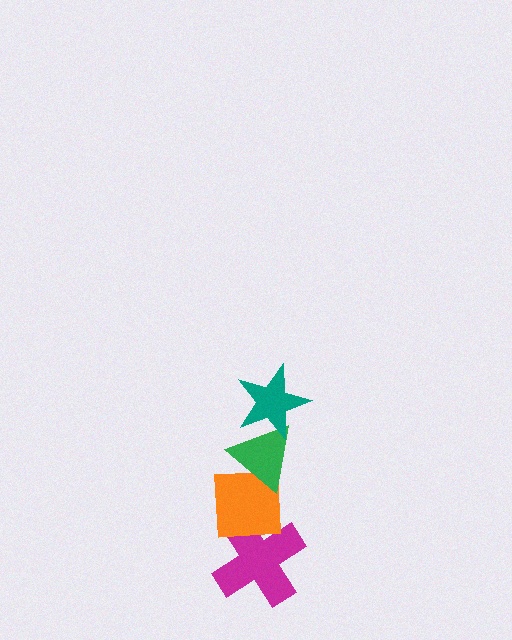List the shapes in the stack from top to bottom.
From top to bottom: the teal star, the green triangle, the orange square, the magenta cross.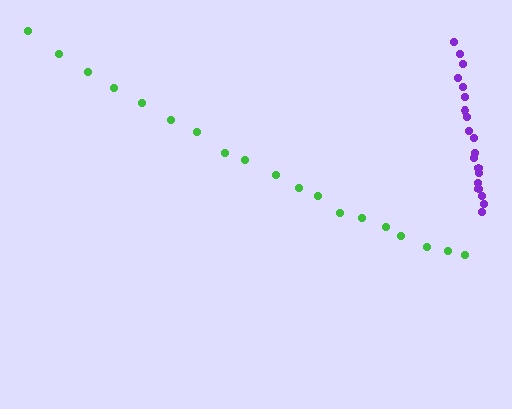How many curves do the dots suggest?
There are 2 distinct paths.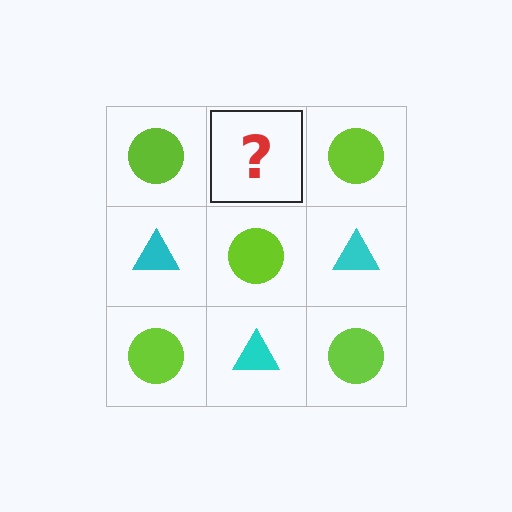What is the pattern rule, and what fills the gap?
The rule is that it alternates lime circle and cyan triangle in a checkerboard pattern. The gap should be filled with a cyan triangle.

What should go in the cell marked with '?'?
The missing cell should contain a cyan triangle.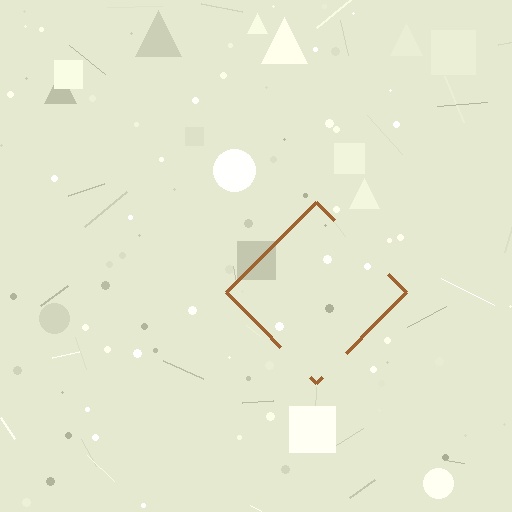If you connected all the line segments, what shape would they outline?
They would outline a diamond.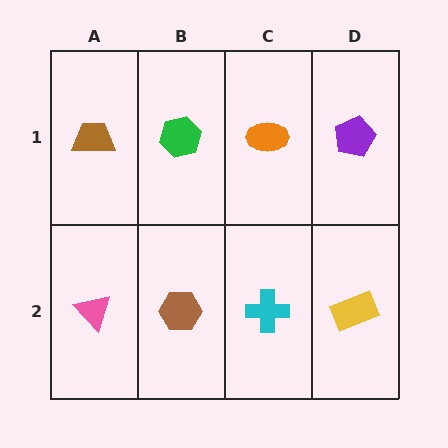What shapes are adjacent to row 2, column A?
A brown trapezoid (row 1, column A), a brown hexagon (row 2, column B).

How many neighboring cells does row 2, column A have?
2.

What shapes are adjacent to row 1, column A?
A pink triangle (row 2, column A), a green hexagon (row 1, column B).